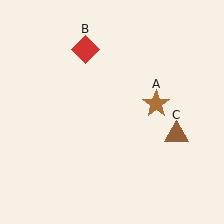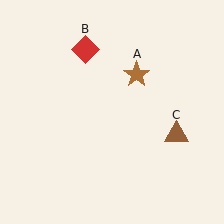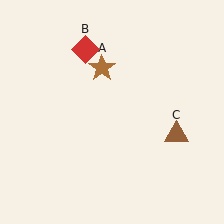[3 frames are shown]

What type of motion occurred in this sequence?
The brown star (object A) rotated counterclockwise around the center of the scene.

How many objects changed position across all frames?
1 object changed position: brown star (object A).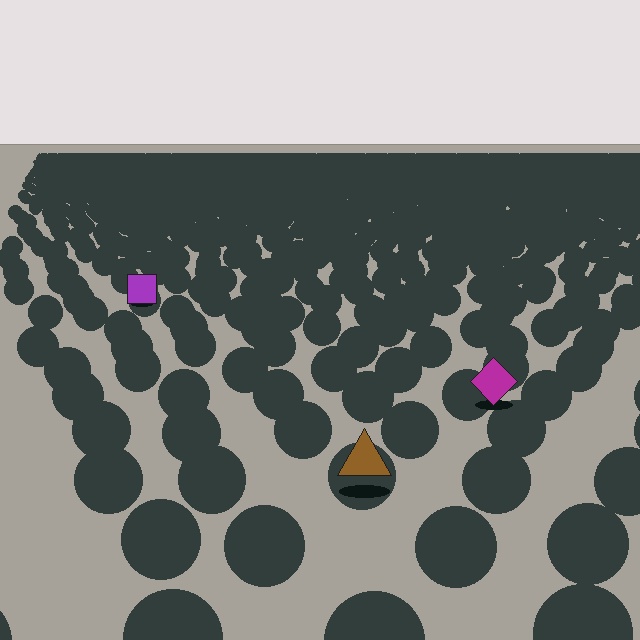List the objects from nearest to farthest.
From nearest to farthest: the brown triangle, the magenta diamond, the purple square.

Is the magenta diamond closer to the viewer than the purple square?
Yes. The magenta diamond is closer — you can tell from the texture gradient: the ground texture is coarser near it.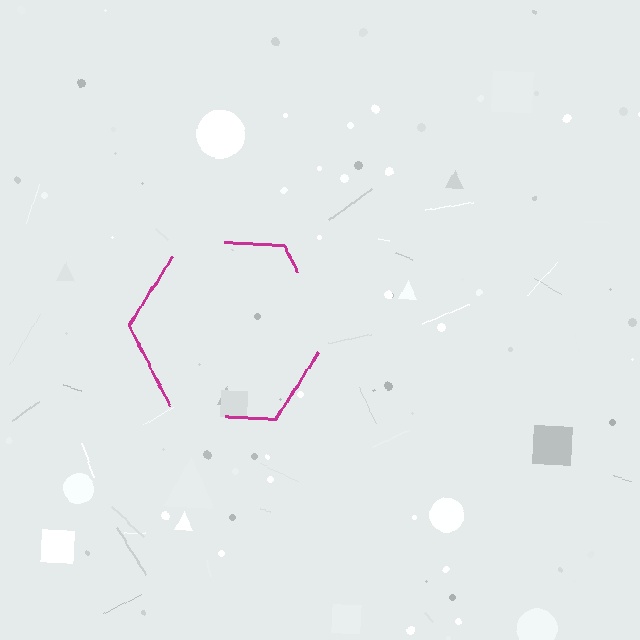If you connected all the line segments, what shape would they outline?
They would outline a hexagon.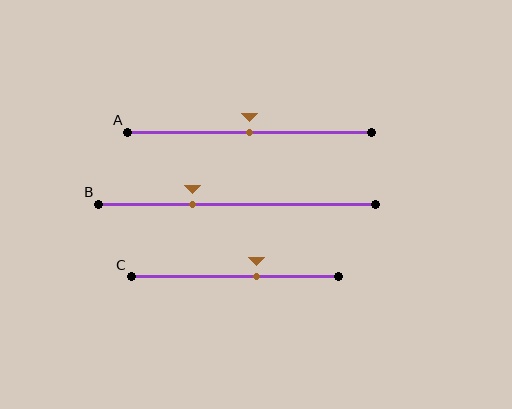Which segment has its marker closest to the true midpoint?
Segment A has its marker closest to the true midpoint.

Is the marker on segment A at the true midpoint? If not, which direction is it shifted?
Yes, the marker on segment A is at the true midpoint.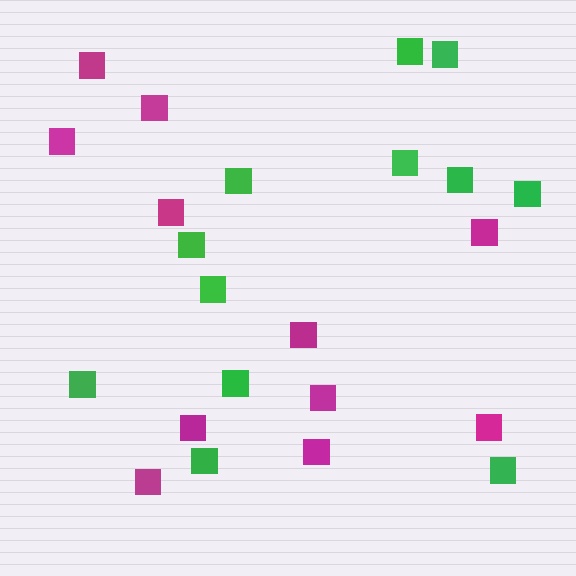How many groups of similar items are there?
There are 2 groups: one group of green squares (12) and one group of magenta squares (11).